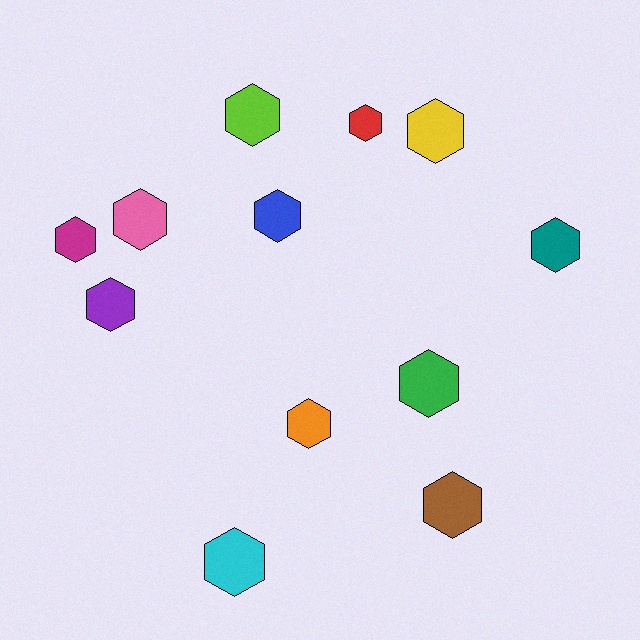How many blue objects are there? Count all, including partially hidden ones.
There is 1 blue object.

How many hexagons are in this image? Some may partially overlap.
There are 12 hexagons.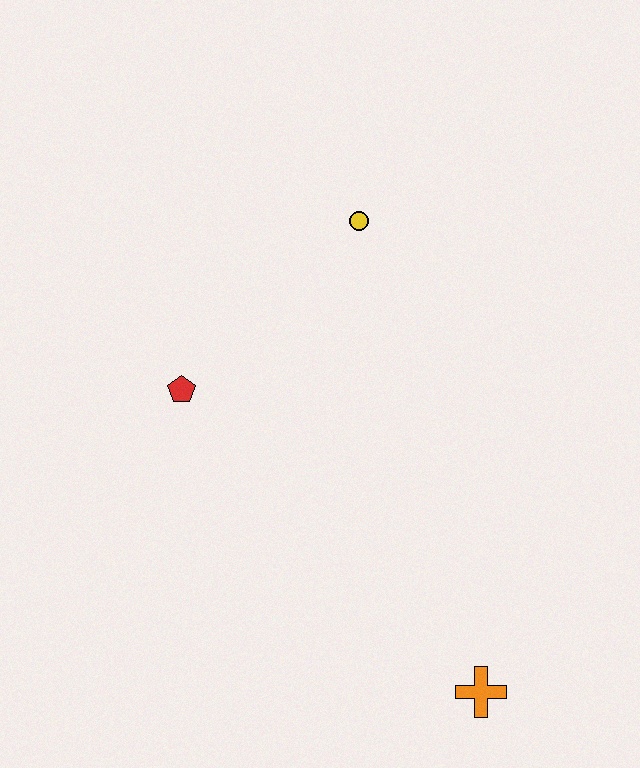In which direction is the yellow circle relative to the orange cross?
The yellow circle is above the orange cross.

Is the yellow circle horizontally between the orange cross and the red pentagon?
Yes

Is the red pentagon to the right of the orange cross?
No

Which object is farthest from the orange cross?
The yellow circle is farthest from the orange cross.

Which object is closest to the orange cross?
The red pentagon is closest to the orange cross.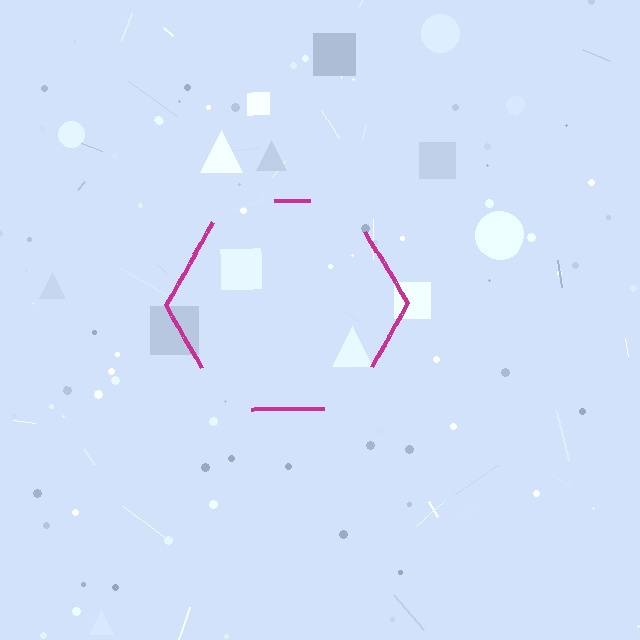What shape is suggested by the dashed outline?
The dashed outline suggests a hexagon.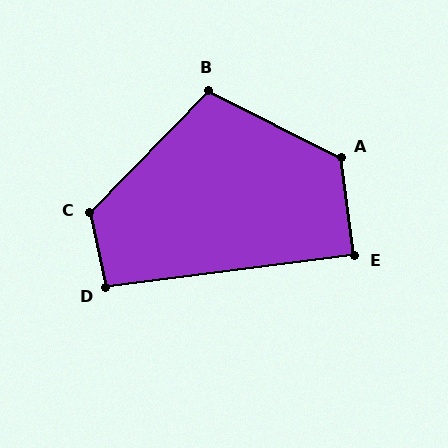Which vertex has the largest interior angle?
A, at approximately 125 degrees.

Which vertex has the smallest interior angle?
E, at approximately 89 degrees.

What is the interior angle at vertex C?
Approximately 124 degrees (obtuse).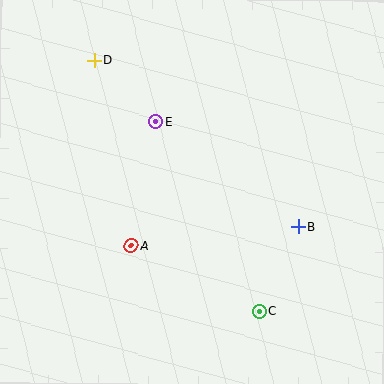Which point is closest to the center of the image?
Point E at (155, 121) is closest to the center.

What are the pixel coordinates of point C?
Point C is at (259, 311).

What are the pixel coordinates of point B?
Point B is at (298, 227).